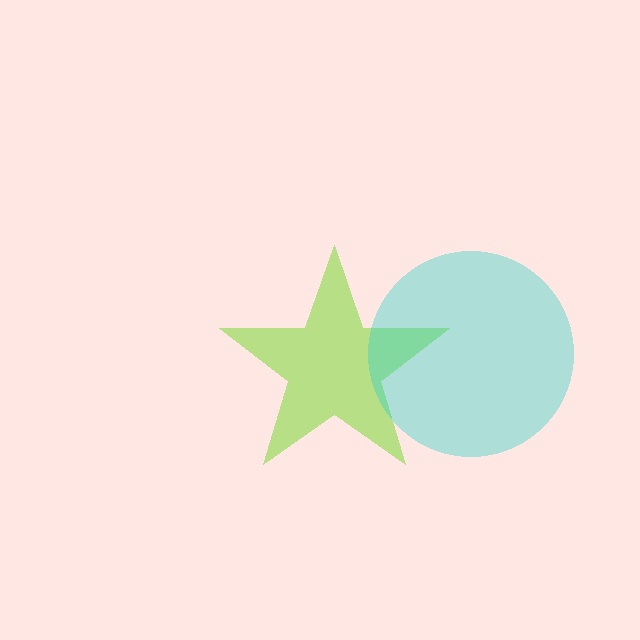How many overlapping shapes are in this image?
There are 2 overlapping shapes in the image.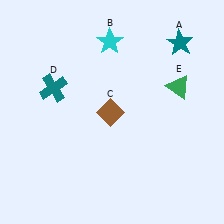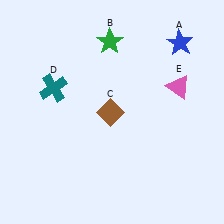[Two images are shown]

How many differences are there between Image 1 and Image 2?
There are 3 differences between the two images.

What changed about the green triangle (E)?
In Image 1, E is green. In Image 2, it changed to pink.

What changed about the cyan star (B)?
In Image 1, B is cyan. In Image 2, it changed to green.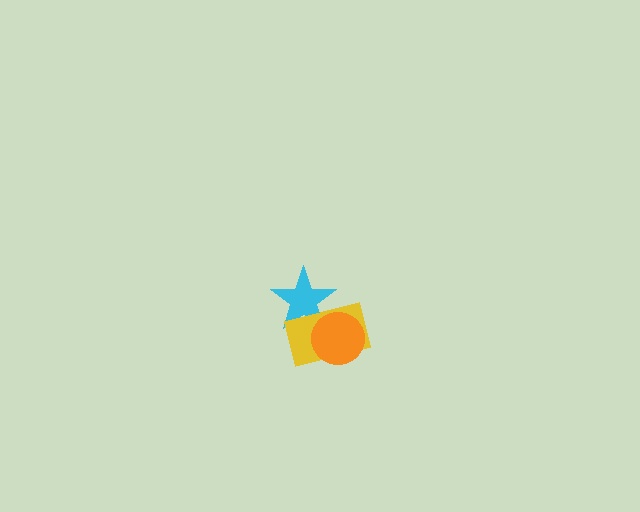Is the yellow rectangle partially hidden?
Yes, it is partially covered by another shape.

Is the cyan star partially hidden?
Yes, it is partially covered by another shape.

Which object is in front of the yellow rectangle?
The orange circle is in front of the yellow rectangle.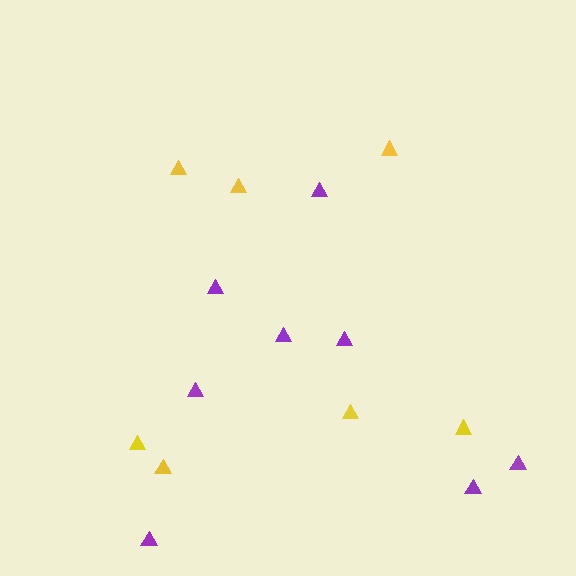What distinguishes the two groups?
There are 2 groups: one group of purple triangles (8) and one group of yellow triangles (7).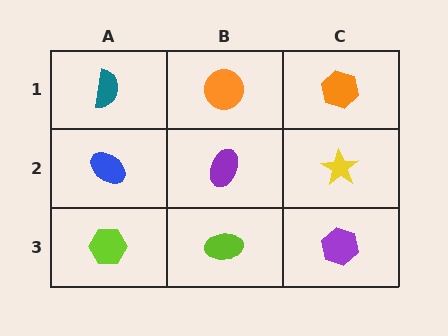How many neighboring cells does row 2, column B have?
4.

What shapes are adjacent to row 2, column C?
An orange hexagon (row 1, column C), a purple hexagon (row 3, column C), a purple ellipse (row 2, column B).